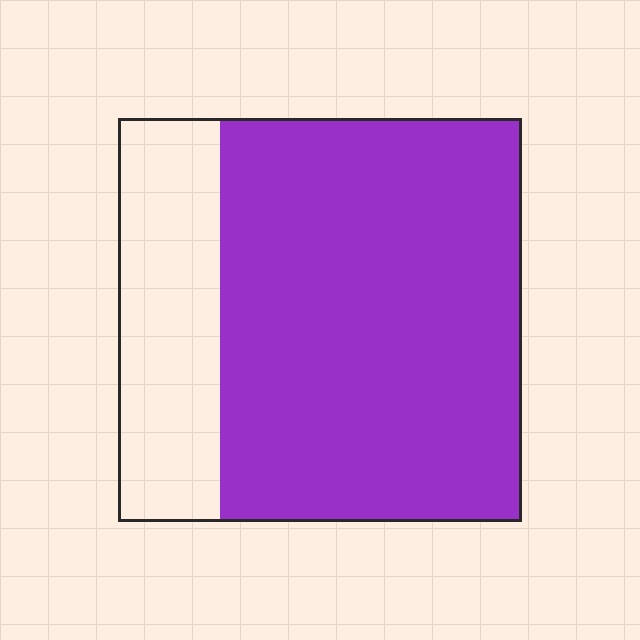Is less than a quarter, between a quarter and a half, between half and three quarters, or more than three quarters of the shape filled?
Between half and three quarters.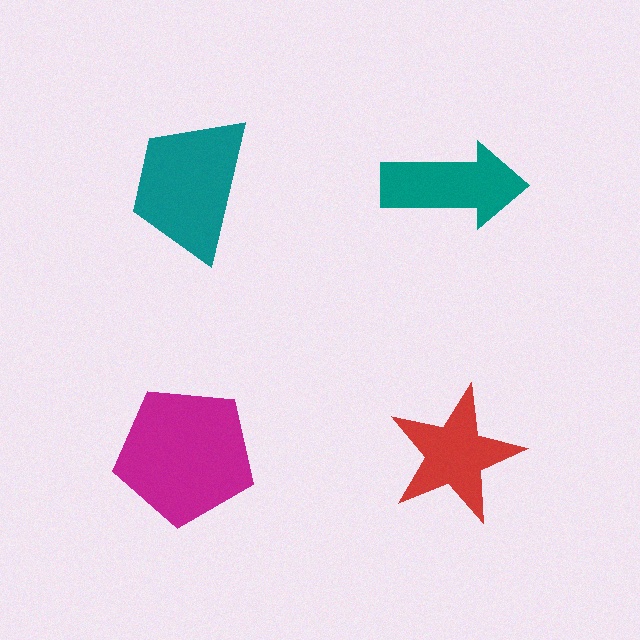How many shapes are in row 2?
2 shapes.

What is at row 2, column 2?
A red star.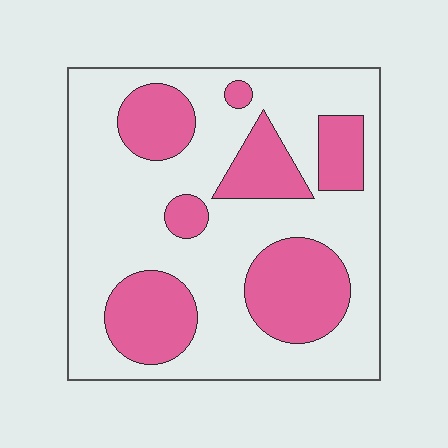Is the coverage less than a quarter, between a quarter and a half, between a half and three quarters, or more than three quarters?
Between a quarter and a half.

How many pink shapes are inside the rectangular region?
7.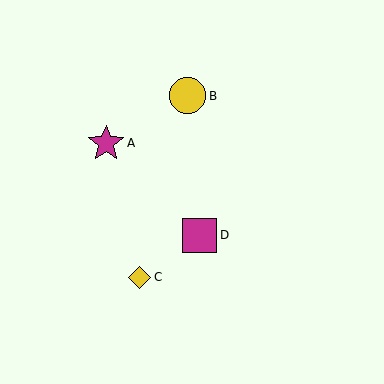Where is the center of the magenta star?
The center of the magenta star is at (106, 143).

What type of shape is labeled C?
Shape C is a yellow diamond.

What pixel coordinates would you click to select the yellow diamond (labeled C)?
Click at (140, 277) to select the yellow diamond C.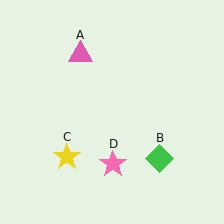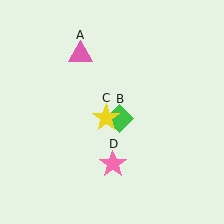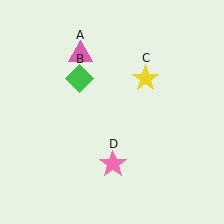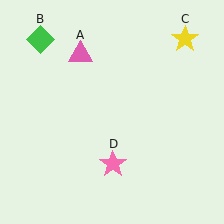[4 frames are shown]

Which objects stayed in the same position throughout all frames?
Pink triangle (object A) and pink star (object D) remained stationary.